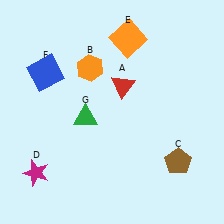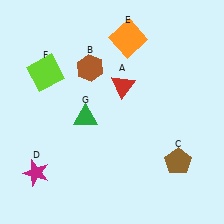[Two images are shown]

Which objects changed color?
B changed from orange to brown. F changed from blue to lime.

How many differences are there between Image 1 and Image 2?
There are 2 differences between the two images.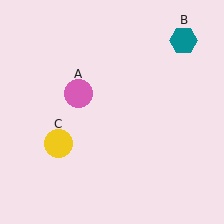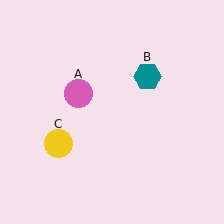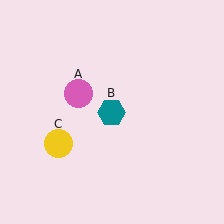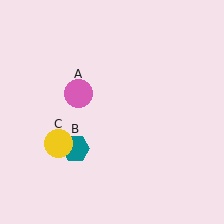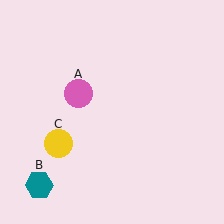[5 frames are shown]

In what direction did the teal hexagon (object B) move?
The teal hexagon (object B) moved down and to the left.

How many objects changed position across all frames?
1 object changed position: teal hexagon (object B).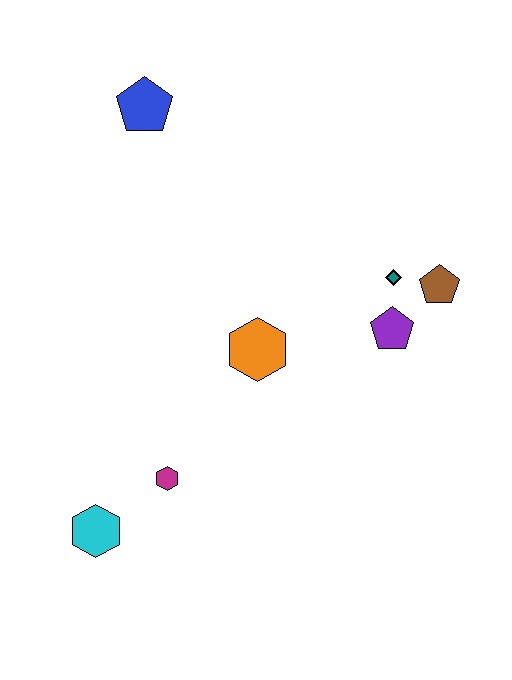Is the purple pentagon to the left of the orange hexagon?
No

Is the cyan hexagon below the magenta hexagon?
Yes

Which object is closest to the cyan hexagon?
The magenta hexagon is closest to the cyan hexagon.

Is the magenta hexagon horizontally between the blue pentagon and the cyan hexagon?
No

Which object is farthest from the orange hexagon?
The blue pentagon is farthest from the orange hexagon.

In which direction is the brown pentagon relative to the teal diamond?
The brown pentagon is to the right of the teal diamond.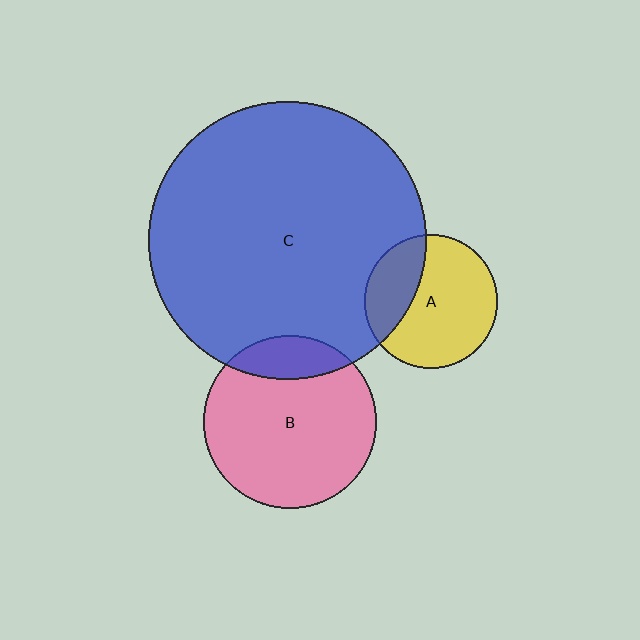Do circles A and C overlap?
Yes.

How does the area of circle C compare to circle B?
Approximately 2.6 times.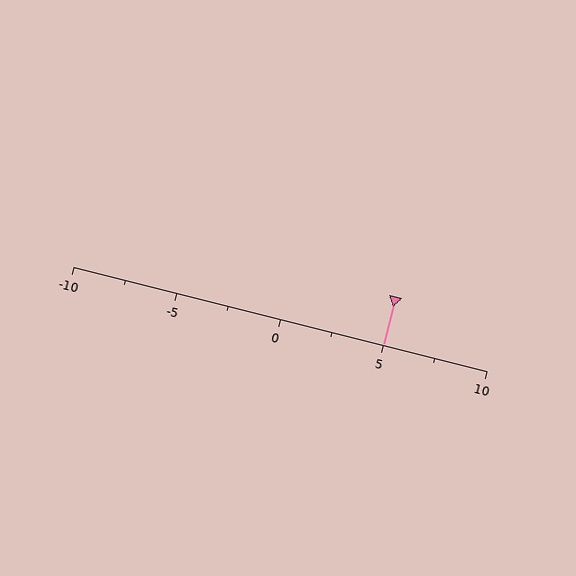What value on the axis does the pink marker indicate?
The marker indicates approximately 5.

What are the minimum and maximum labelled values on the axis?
The axis runs from -10 to 10.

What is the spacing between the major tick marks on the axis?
The major ticks are spaced 5 apart.